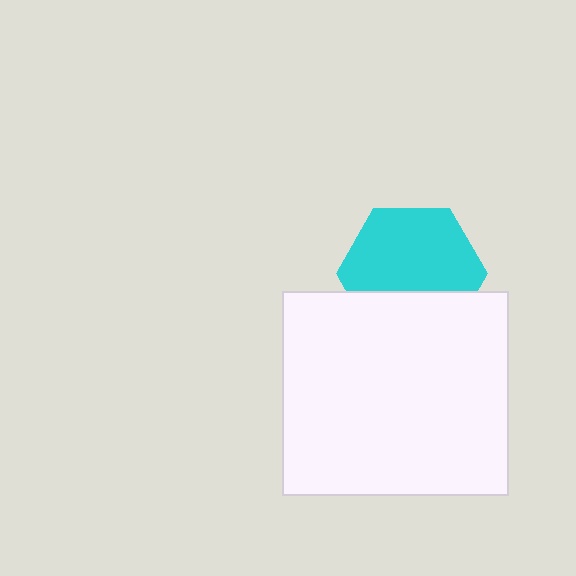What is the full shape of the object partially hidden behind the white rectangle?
The partially hidden object is a cyan hexagon.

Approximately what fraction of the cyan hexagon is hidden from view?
Roughly 33% of the cyan hexagon is hidden behind the white rectangle.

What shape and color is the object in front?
The object in front is a white rectangle.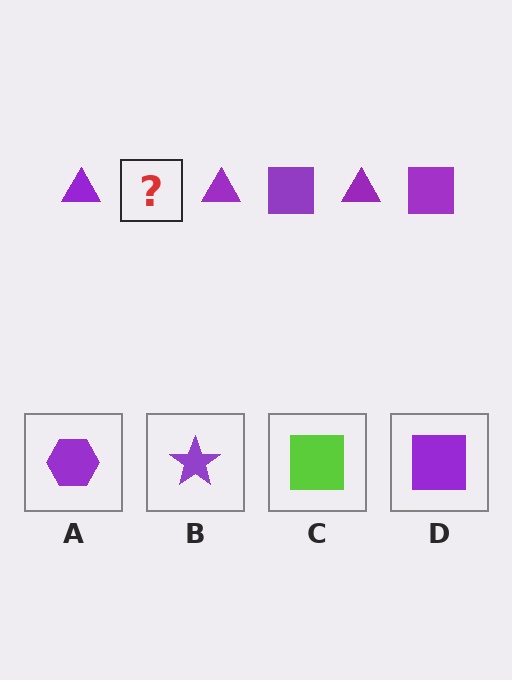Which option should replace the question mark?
Option D.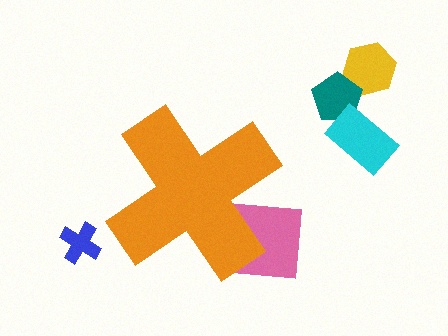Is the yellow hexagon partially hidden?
No, the yellow hexagon is fully visible.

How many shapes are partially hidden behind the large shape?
1 shape is partially hidden.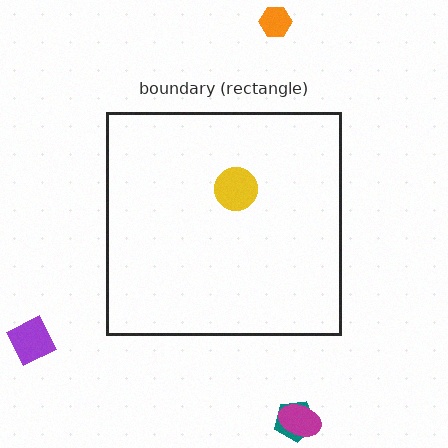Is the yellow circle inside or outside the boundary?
Inside.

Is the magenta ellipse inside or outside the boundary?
Outside.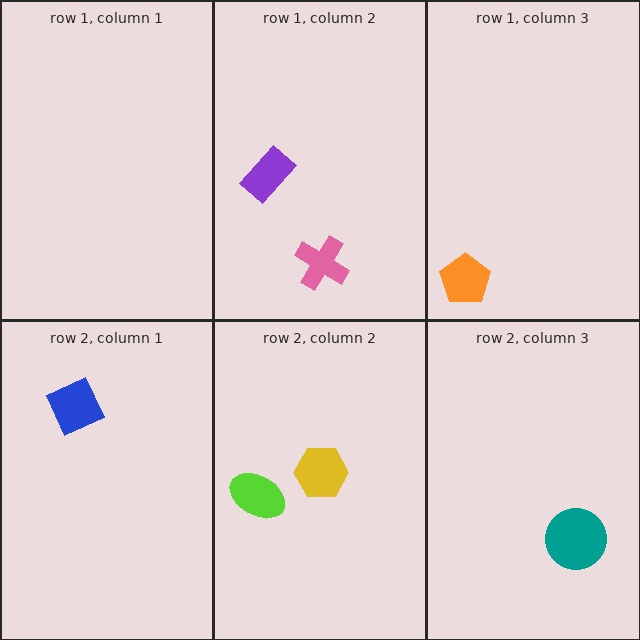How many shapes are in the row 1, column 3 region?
1.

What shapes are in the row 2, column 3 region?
The teal circle.